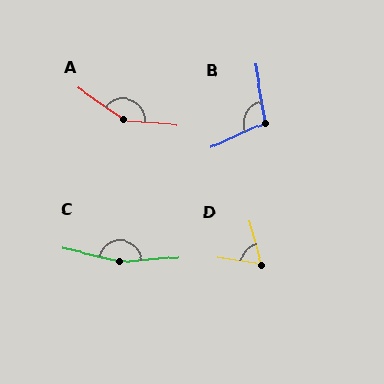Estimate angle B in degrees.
Approximately 105 degrees.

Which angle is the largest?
C, at approximately 163 degrees.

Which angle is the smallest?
D, at approximately 65 degrees.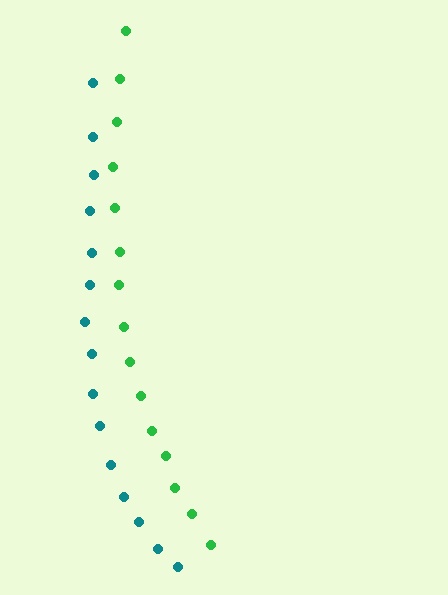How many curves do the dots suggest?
There are 2 distinct paths.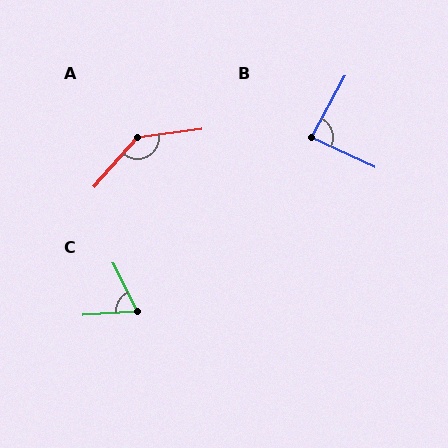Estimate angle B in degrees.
Approximately 87 degrees.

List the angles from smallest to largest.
C (67°), B (87°), A (139°).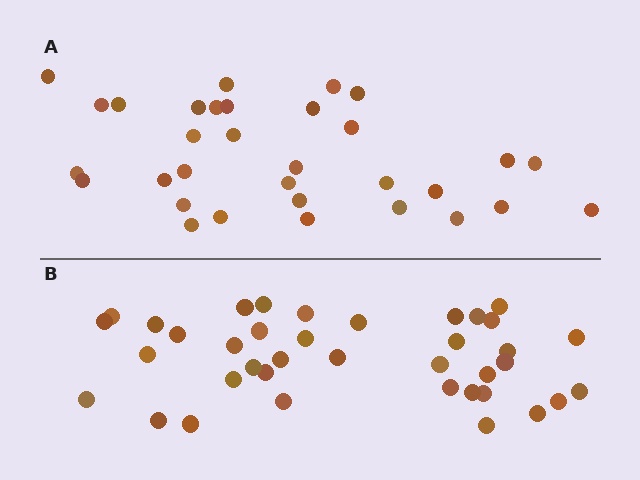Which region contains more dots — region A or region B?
Region B (the bottom region) has more dots.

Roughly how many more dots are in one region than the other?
Region B has about 6 more dots than region A.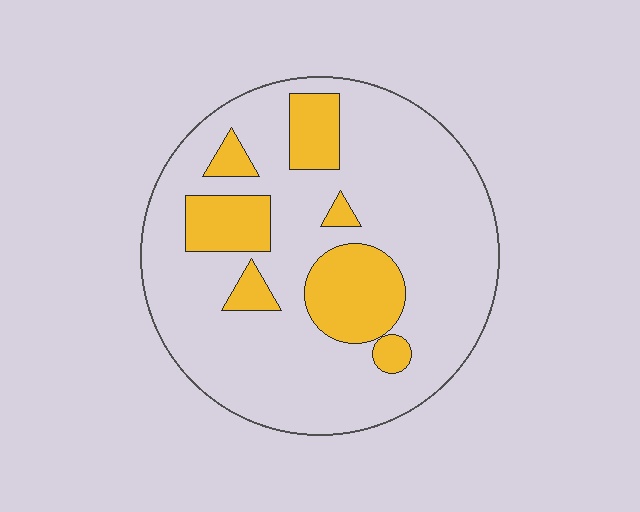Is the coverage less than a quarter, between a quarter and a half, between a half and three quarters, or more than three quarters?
Less than a quarter.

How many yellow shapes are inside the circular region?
7.